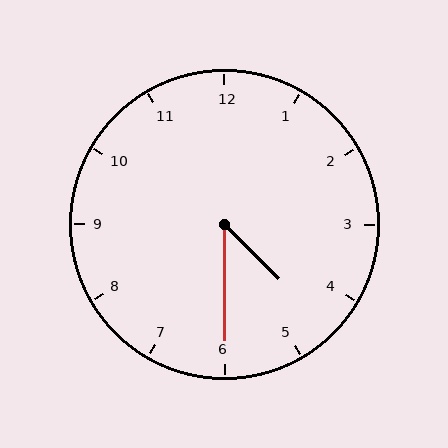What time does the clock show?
4:30.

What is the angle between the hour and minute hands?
Approximately 45 degrees.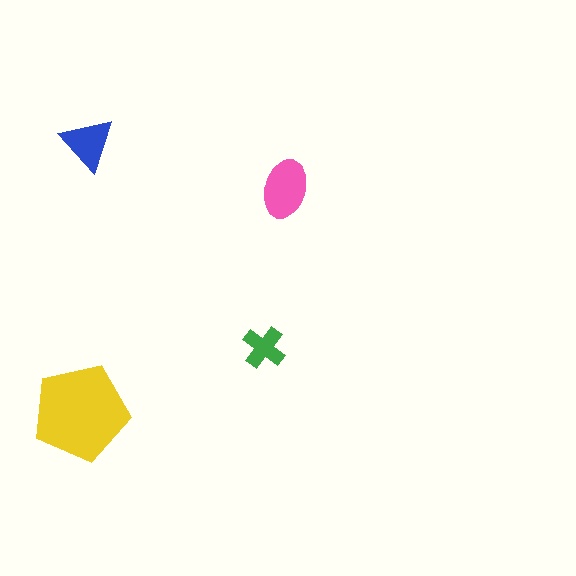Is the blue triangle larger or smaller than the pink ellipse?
Smaller.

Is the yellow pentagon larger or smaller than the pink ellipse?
Larger.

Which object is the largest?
The yellow pentagon.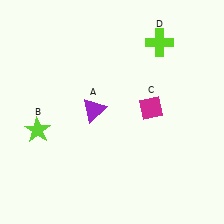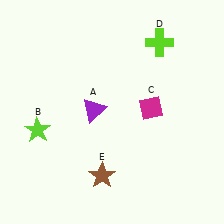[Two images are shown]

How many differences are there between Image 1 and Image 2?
There is 1 difference between the two images.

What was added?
A brown star (E) was added in Image 2.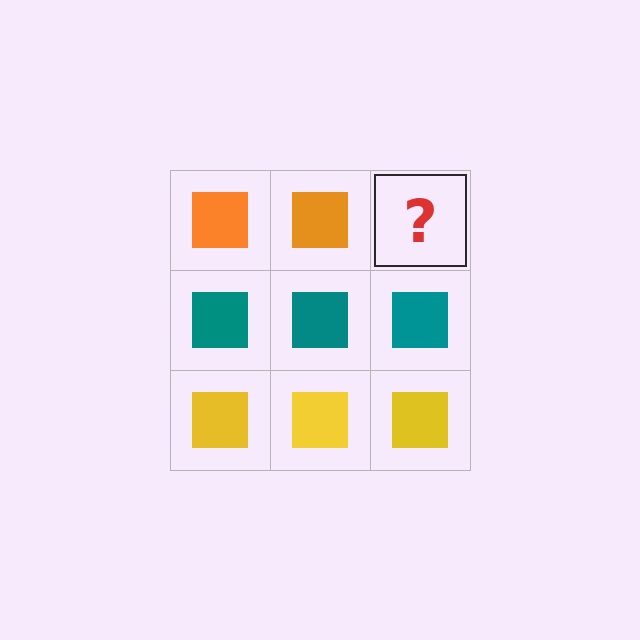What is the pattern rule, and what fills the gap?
The rule is that each row has a consistent color. The gap should be filled with an orange square.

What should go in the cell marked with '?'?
The missing cell should contain an orange square.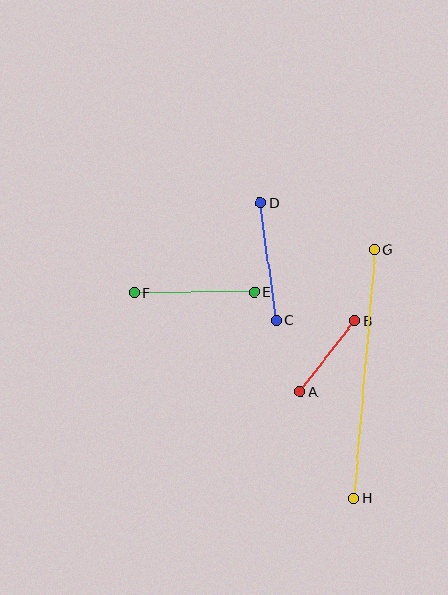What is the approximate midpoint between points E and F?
The midpoint is at approximately (194, 293) pixels.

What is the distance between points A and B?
The distance is approximately 90 pixels.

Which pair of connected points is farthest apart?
Points G and H are farthest apart.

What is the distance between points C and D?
The distance is approximately 118 pixels.